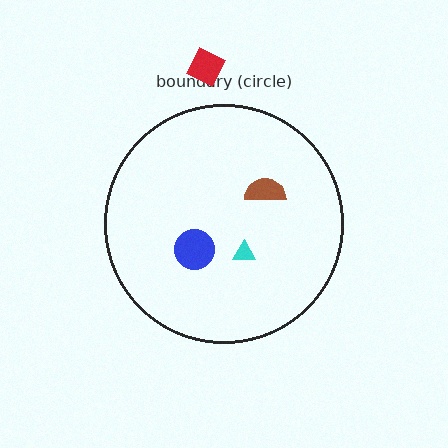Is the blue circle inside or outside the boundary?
Inside.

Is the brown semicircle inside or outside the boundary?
Inside.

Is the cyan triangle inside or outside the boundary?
Inside.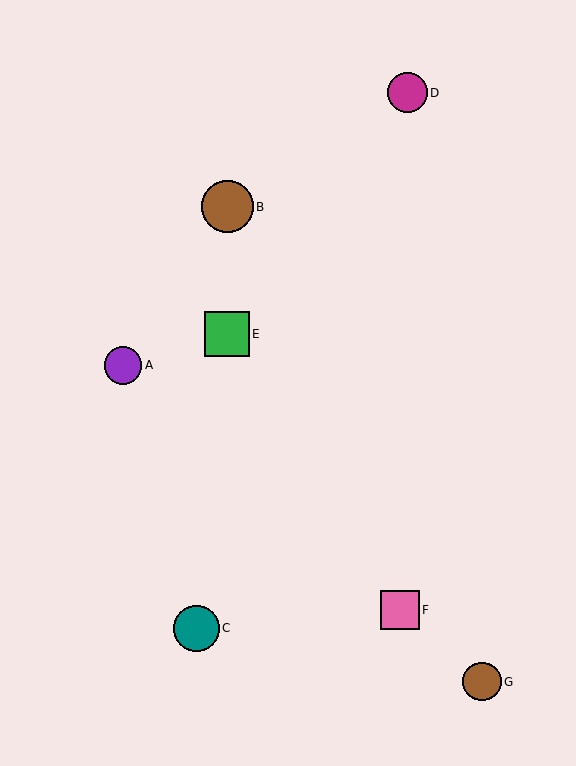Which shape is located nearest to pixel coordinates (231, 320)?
The green square (labeled E) at (227, 334) is nearest to that location.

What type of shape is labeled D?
Shape D is a magenta circle.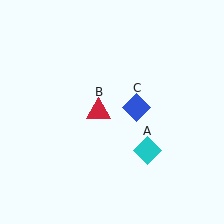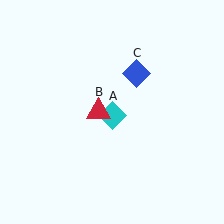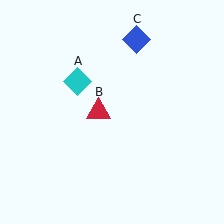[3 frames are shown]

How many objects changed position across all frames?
2 objects changed position: cyan diamond (object A), blue diamond (object C).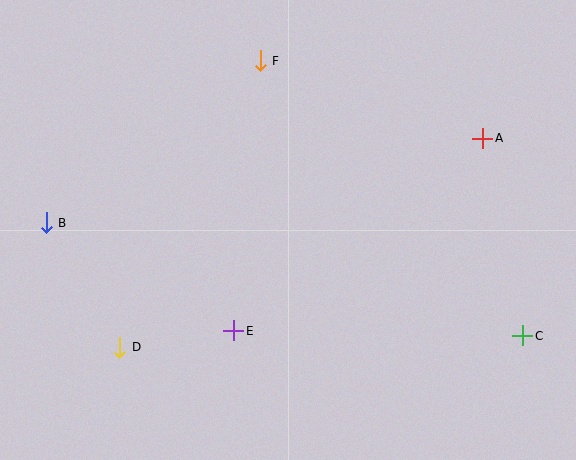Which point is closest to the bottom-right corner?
Point C is closest to the bottom-right corner.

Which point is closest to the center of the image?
Point E at (234, 331) is closest to the center.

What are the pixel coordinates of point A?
Point A is at (483, 138).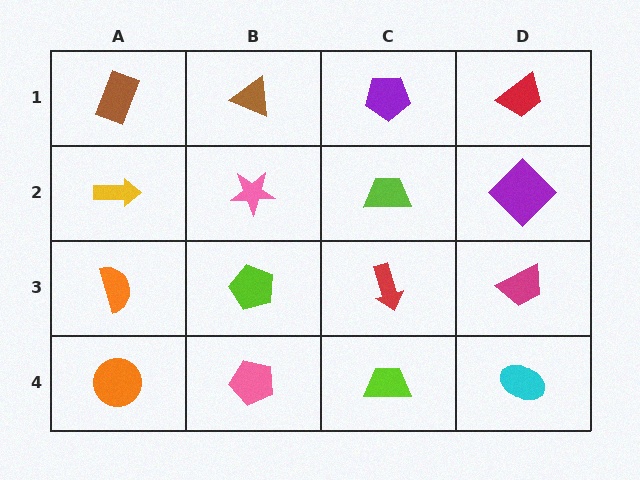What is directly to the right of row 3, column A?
A lime pentagon.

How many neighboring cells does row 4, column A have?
2.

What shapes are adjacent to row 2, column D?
A red trapezoid (row 1, column D), a magenta trapezoid (row 3, column D), a lime trapezoid (row 2, column C).